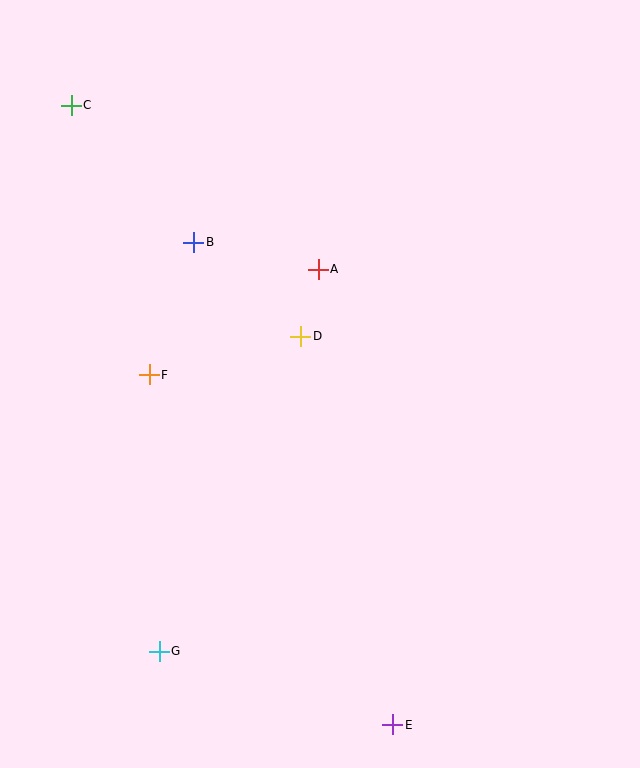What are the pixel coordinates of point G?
Point G is at (159, 651).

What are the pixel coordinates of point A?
Point A is at (318, 269).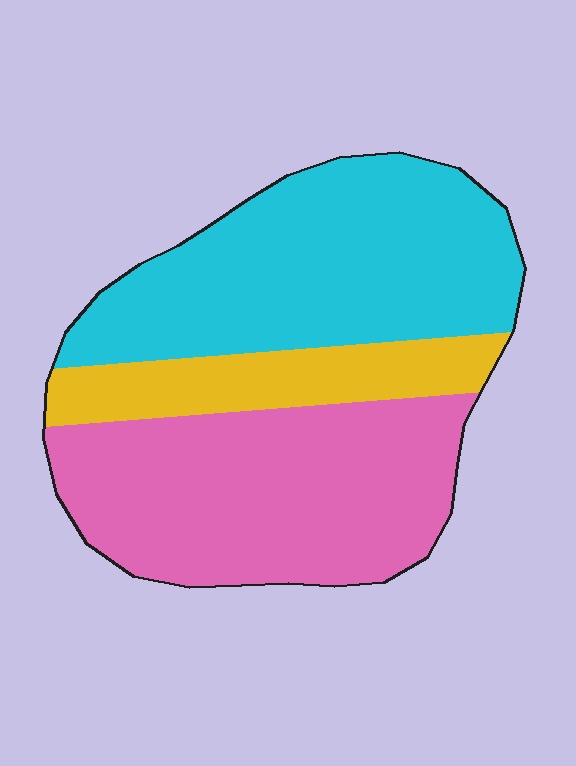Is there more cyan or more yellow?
Cyan.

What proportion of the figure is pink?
Pink covers around 40% of the figure.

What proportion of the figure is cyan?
Cyan covers 42% of the figure.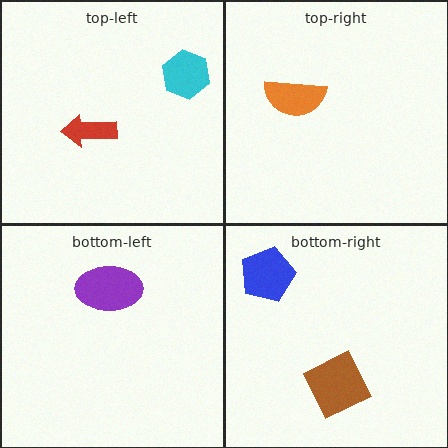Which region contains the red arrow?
The top-left region.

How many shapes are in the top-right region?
1.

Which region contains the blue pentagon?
The bottom-right region.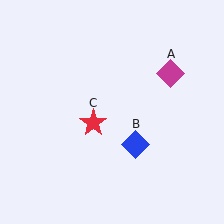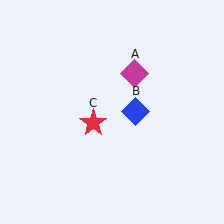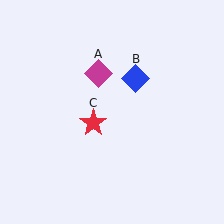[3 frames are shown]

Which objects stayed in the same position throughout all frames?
Red star (object C) remained stationary.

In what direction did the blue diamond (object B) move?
The blue diamond (object B) moved up.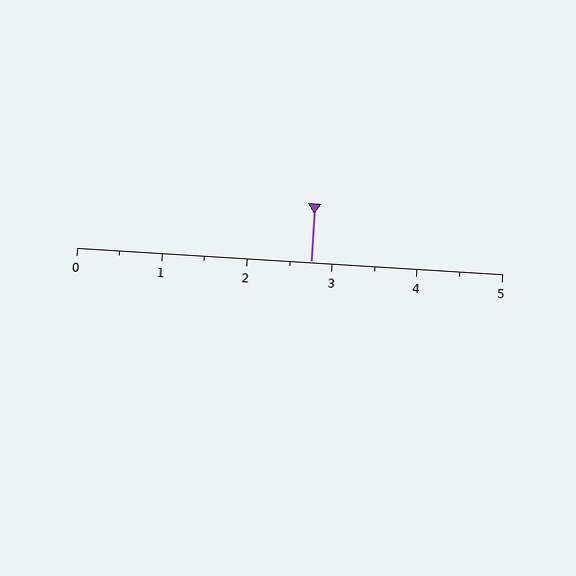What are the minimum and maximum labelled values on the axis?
The axis runs from 0 to 5.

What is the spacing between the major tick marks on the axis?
The major ticks are spaced 1 apart.